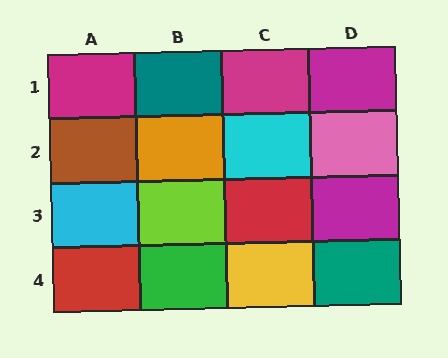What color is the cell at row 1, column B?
Teal.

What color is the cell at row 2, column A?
Brown.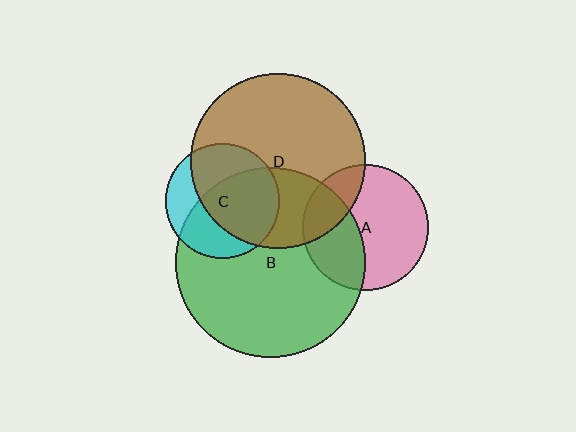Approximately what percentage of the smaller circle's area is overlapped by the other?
Approximately 60%.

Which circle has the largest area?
Circle B (green).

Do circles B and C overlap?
Yes.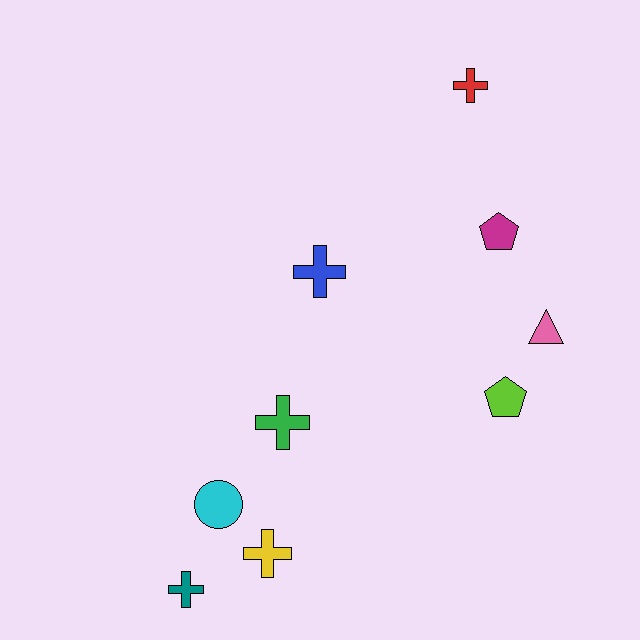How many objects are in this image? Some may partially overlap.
There are 9 objects.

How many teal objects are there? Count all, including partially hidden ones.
There is 1 teal object.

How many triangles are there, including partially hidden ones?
There is 1 triangle.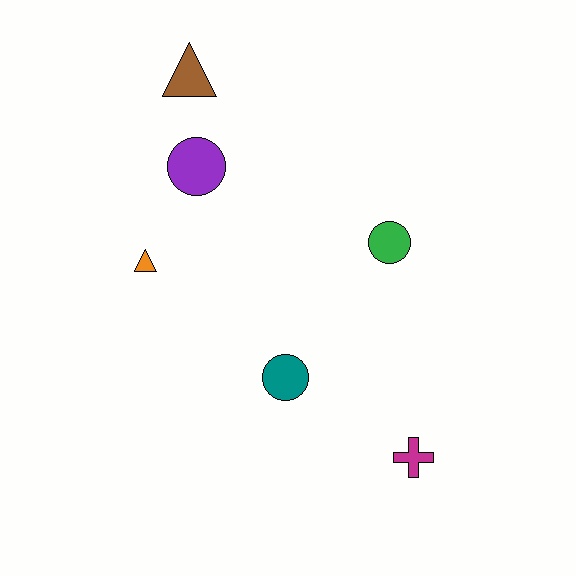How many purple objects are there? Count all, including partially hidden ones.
There is 1 purple object.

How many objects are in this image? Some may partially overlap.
There are 6 objects.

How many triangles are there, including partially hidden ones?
There are 2 triangles.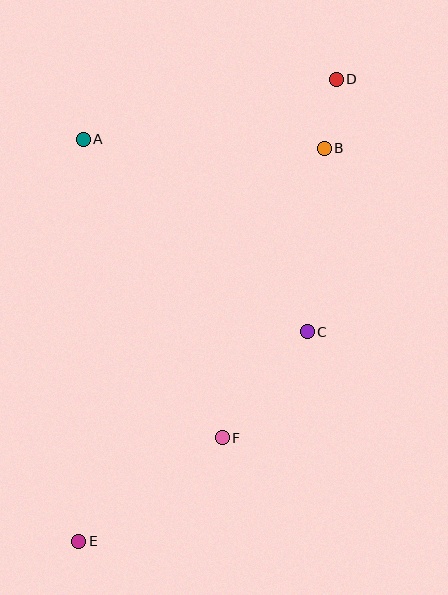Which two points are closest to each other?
Points B and D are closest to each other.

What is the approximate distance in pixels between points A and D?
The distance between A and D is approximately 260 pixels.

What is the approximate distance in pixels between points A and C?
The distance between A and C is approximately 295 pixels.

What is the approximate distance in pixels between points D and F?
The distance between D and F is approximately 376 pixels.